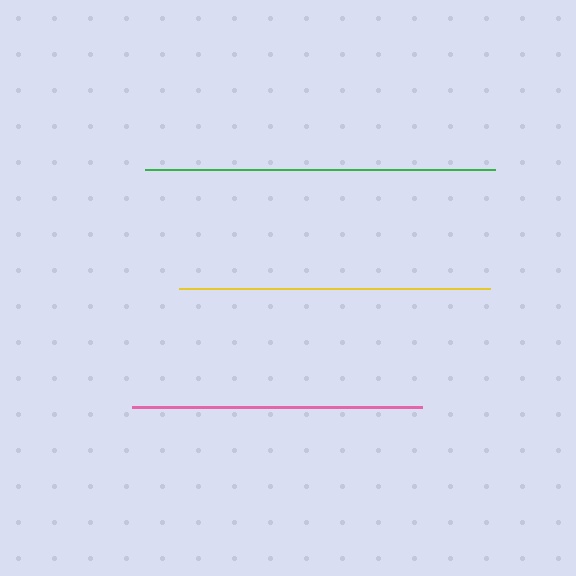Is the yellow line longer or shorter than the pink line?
The yellow line is longer than the pink line.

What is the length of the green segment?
The green segment is approximately 349 pixels long.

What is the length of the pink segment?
The pink segment is approximately 290 pixels long.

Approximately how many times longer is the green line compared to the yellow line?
The green line is approximately 1.1 times the length of the yellow line.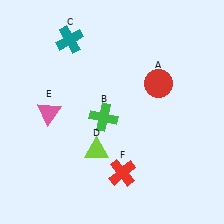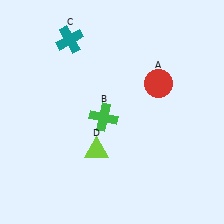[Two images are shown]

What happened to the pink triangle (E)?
The pink triangle (E) was removed in Image 2. It was in the bottom-left area of Image 1.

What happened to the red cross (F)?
The red cross (F) was removed in Image 2. It was in the bottom-right area of Image 1.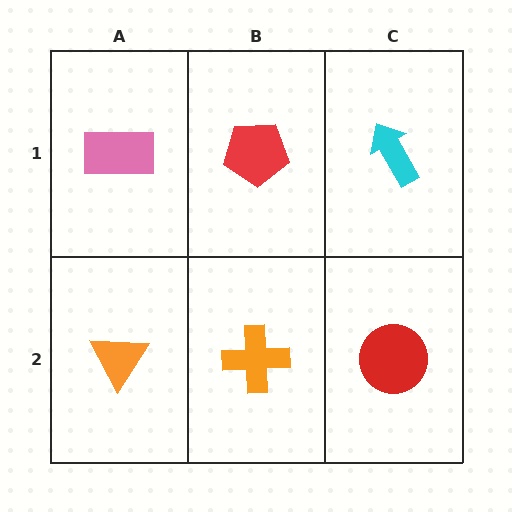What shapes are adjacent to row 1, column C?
A red circle (row 2, column C), a red pentagon (row 1, column B).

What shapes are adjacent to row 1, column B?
An orange cross (row 2, column B), a pink rectangle (row 1, column A), a cyan arrow (row 1, column C).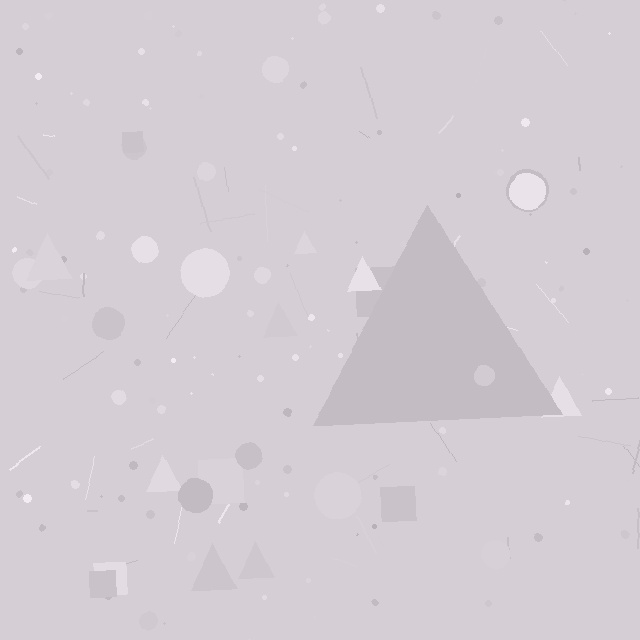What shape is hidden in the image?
A triangle is hidden in the image.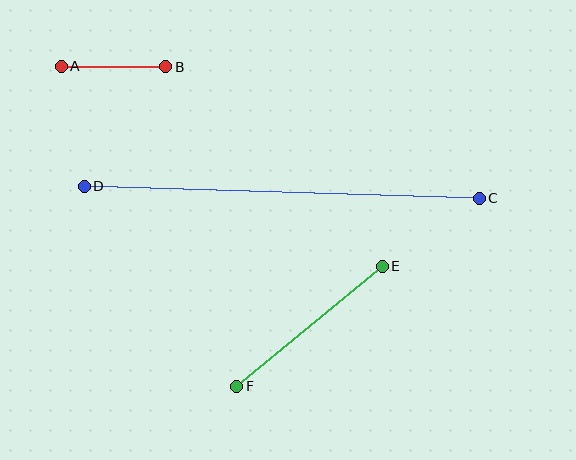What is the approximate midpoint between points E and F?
The midpoint is at approximately (309, 326) pixels.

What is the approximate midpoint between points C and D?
The midpoint is at approximately (282, 192) pixels.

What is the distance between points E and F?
The distance is approximately 188 pixels.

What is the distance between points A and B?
The distance is approximately 104 pixels.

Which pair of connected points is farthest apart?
Points C and D are farthest apart.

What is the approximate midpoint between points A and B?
The midpoint is at approximately (113, 67) pixels.